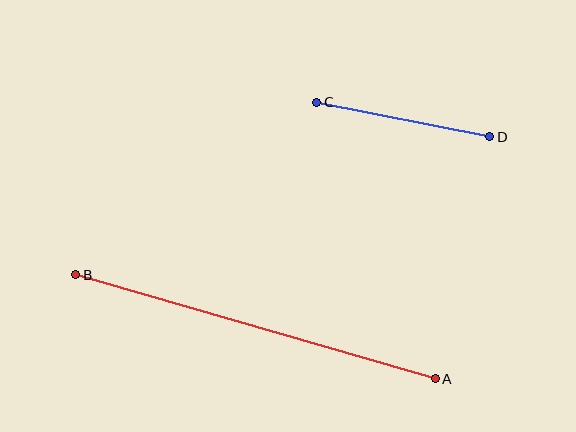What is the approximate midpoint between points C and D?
The midpoint is at approximately (403, 120) pixels.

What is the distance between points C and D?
The distance is approximately 177 pixels.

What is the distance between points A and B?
The distance is approximately 374 pixels.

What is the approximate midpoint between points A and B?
The midpoint is at approximately (256, 327) pixels.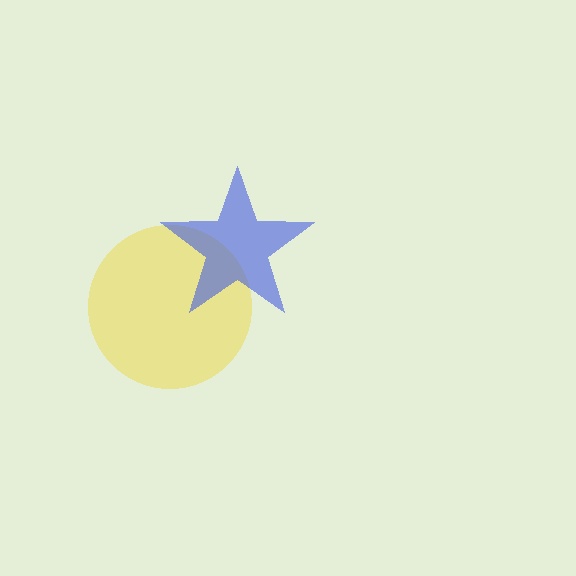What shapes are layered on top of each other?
The layered shapes are: a yellow circle, a blue star.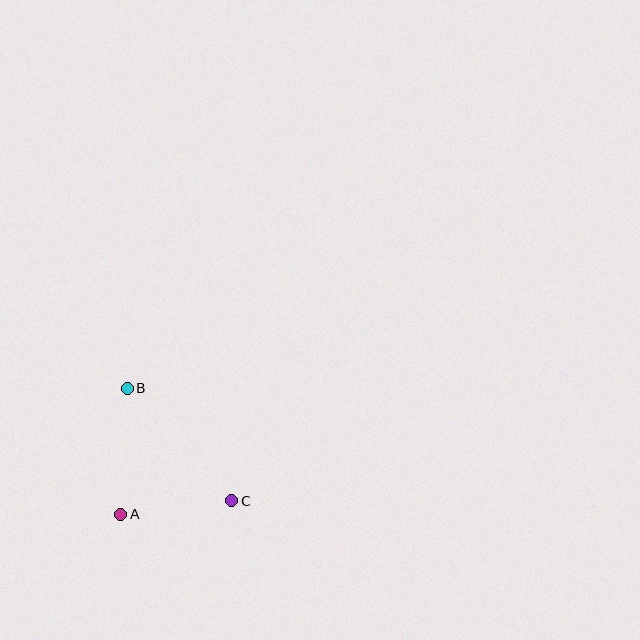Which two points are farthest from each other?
Points B and C are farthest from each other.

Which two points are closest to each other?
Points A and C are closest to each other.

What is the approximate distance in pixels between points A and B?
The distance between A and B is approximately 126 pixels.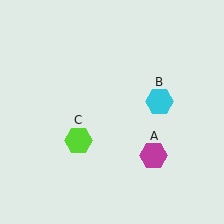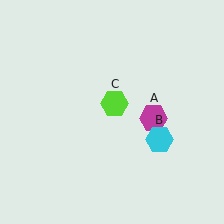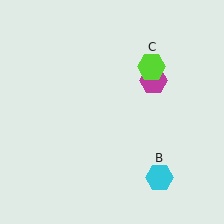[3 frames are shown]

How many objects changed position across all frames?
3 objects changed position: magenta hexagon (object A), cyan hexagon (object B), lime hexagon (object C).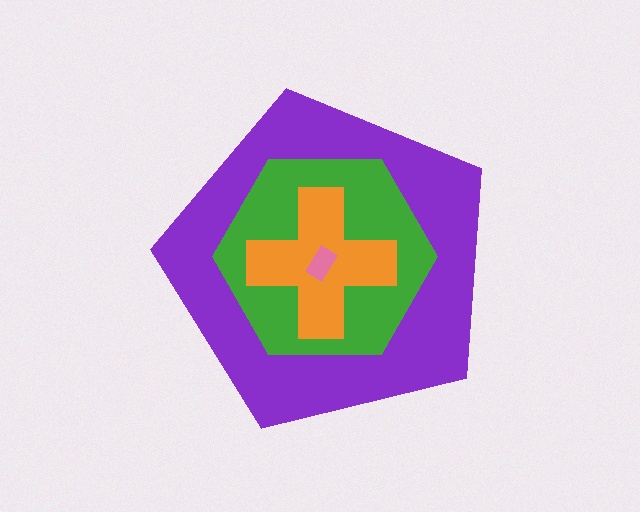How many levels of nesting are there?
4.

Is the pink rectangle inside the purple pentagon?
Yes.